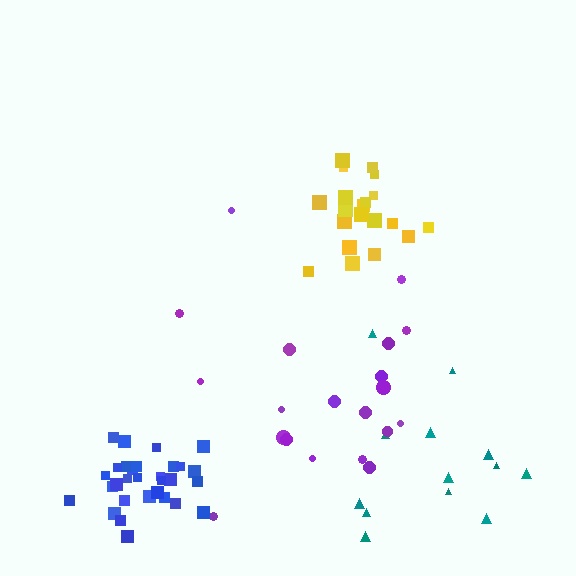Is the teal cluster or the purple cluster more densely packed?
Purple.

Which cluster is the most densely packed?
Blue.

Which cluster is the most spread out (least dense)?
Teal.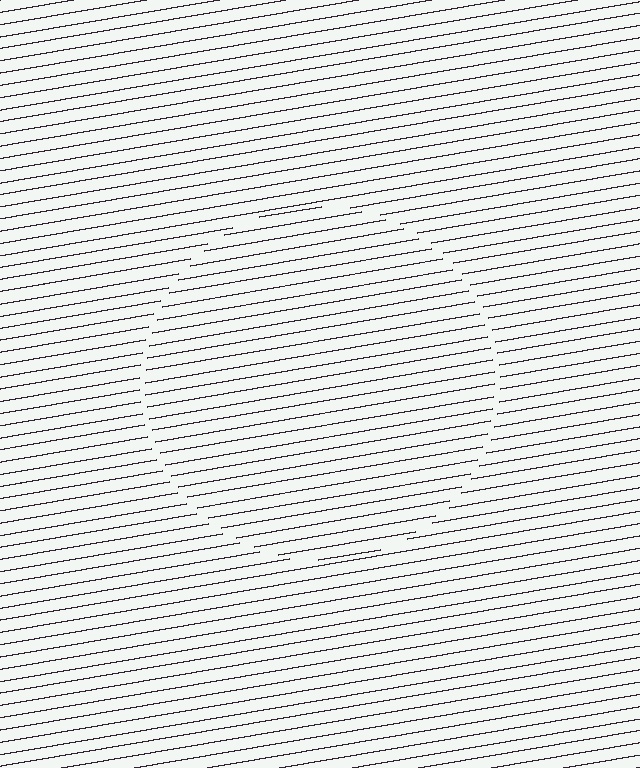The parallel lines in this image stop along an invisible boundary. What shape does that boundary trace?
An illusory circle. The interior of the shape contains the same grating, shifted by half a period — the contour is defined by the phase discontinuity where line-ends from the inner and outer gratings abut.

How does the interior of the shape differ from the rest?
The interior of the shape contains the same grating, shifted by half a period — the contour is defined by the phase discontinuity where line-ends from the inner and outer gratings abut.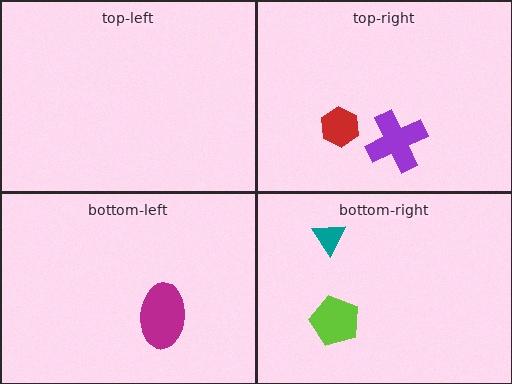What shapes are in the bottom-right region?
The teal triangle, the lime pentagon.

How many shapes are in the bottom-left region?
1.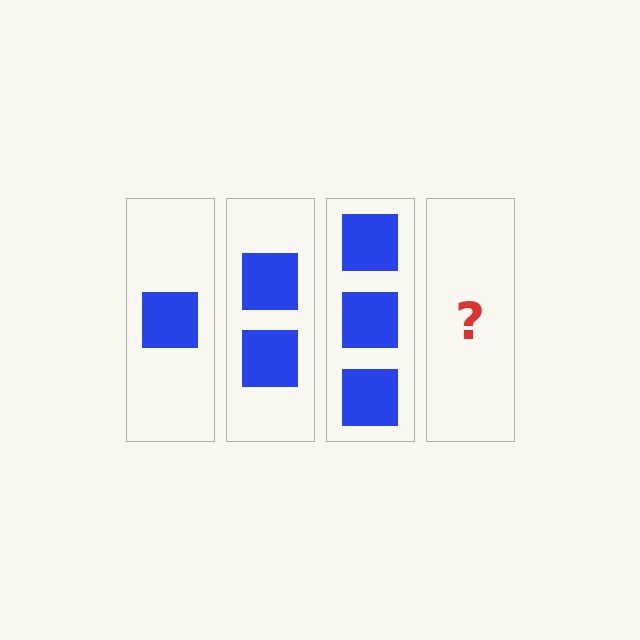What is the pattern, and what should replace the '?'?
The pattern is that each step adds one more square. The '?' should be 4 squares.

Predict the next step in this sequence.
The next step is 4 squares.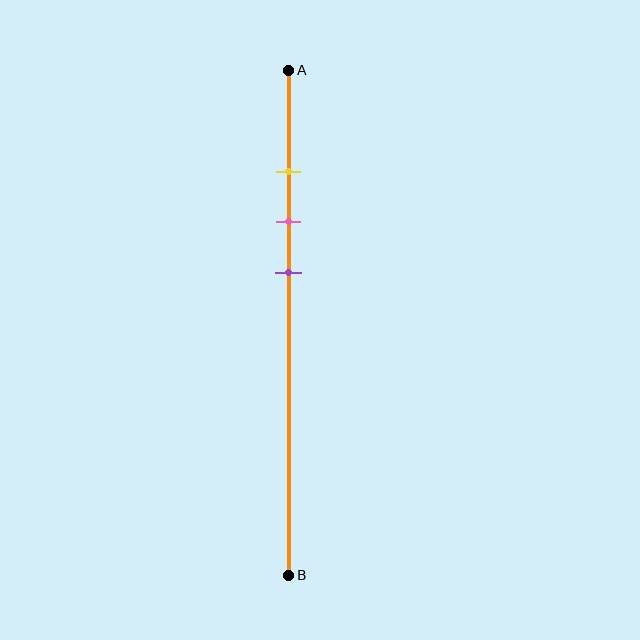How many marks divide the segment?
There are 3 marks dividing the segment.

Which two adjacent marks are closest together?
The yellow and pink marks are the closest adjacent pair.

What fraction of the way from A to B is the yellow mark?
The yellow mark is approximately 20% (0.2) of the way from A to B.